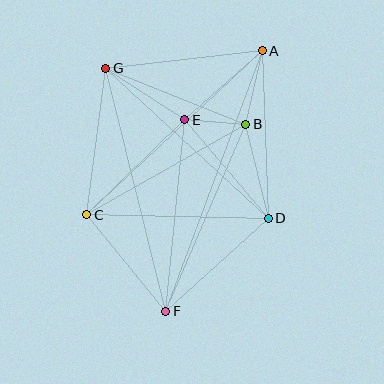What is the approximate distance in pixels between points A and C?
The distance between A and C is approximately 240 pixels.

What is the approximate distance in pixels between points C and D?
The distance between C and D is approximately 181 pixels.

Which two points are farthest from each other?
Points A and F are farthest from each other.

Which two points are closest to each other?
Points B and E are closest to each other.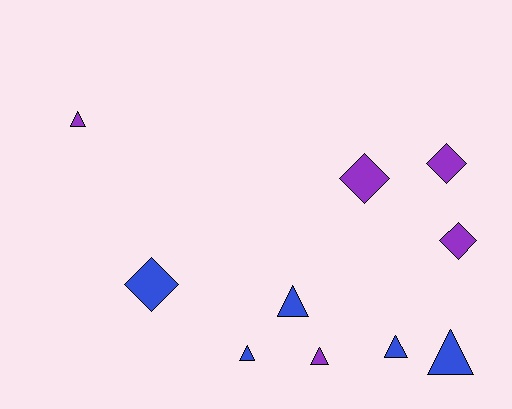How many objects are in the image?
There are 10 objects.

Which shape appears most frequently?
Triangle, with 6 objects.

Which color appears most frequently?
Purple, with 5 objects.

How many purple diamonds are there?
There are 3 purple diamonds.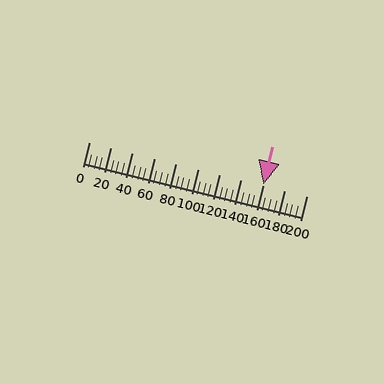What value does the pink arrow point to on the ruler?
The pink arrow points to approximately 160.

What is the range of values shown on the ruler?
The ruler shows values from 0 to 200.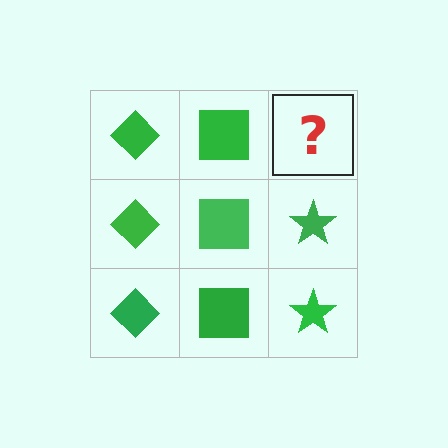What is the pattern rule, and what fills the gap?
The rule is that each column has a consistent shape. The gap should be filled with a green star.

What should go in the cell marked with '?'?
The missing cell should contain a green star.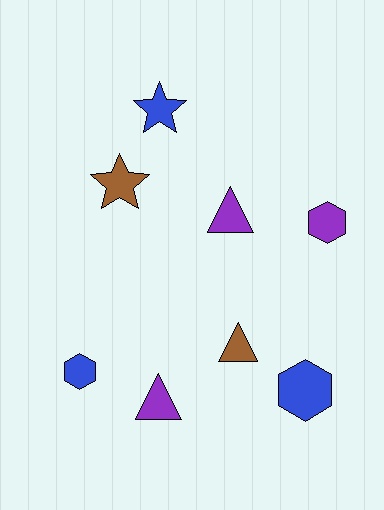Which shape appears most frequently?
Hexagon, with 3 objects.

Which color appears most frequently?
Purple, with 3 objects.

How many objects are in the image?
There are 8 objects.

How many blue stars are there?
There is 1 blue star.